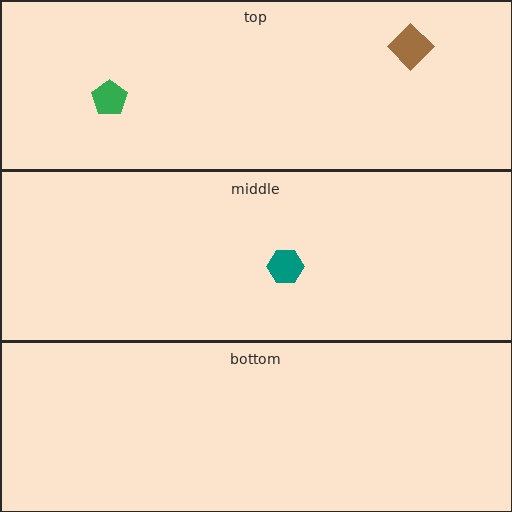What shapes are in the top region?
The brown diamond, the green pentagon.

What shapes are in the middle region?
The teal hexagon.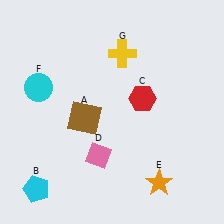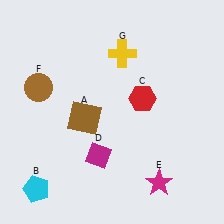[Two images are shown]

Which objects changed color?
D changed from pink to magenta. E changed from orange to magenta. F changed from cyan to brown.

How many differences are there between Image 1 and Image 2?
There are 3 differences between the two images.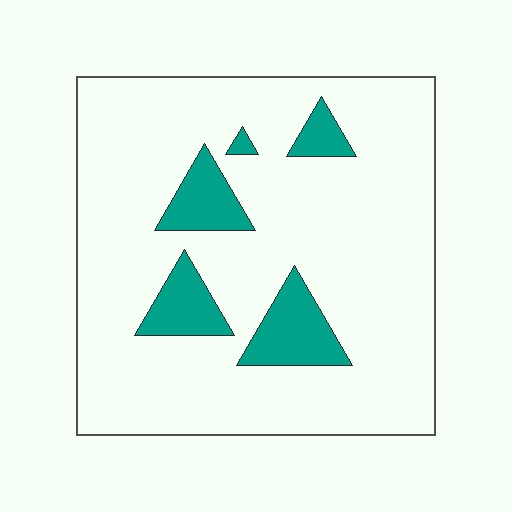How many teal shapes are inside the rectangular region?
5.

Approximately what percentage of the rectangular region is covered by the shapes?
Approximately 15%.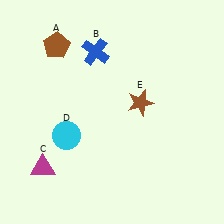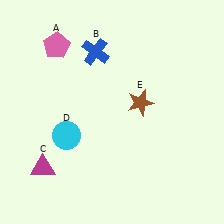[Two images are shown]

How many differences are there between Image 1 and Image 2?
There is 1 difference between the two images.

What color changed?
The pentagon (A) changed from brown in Image 1 to pink in Image 2.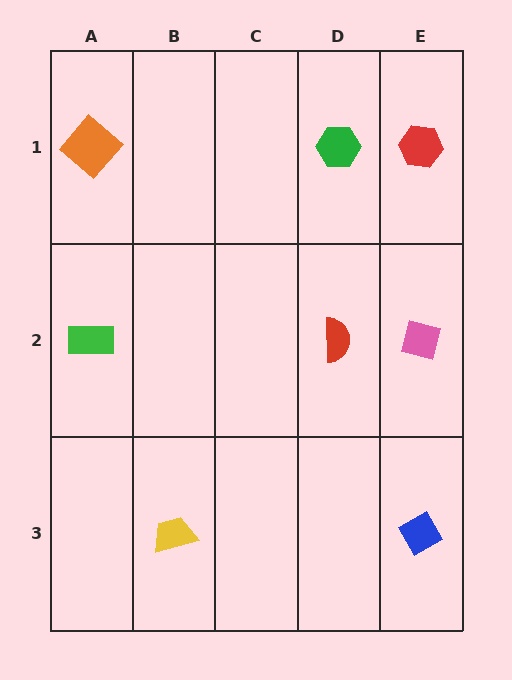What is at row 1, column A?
An orange diamond.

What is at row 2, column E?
A pink square.